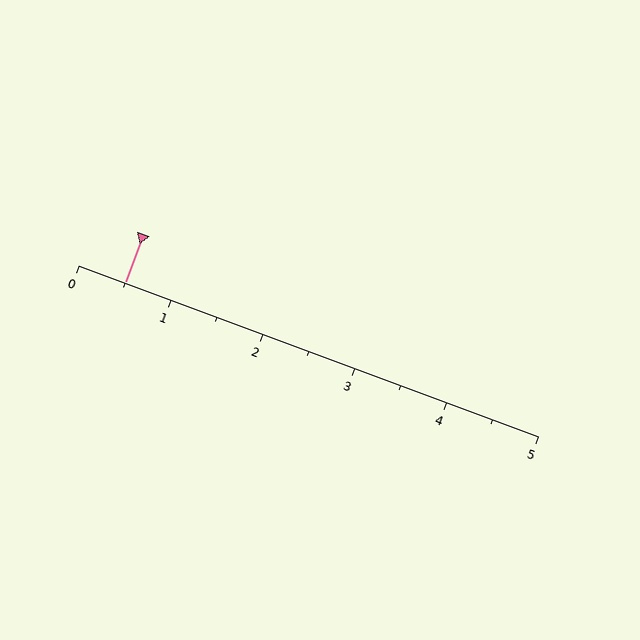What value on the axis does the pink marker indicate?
The marker indicates approximately 0.5.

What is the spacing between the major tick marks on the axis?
The major ticks are spaced 1 apart.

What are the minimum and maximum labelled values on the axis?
The axis runs from 0 to 5.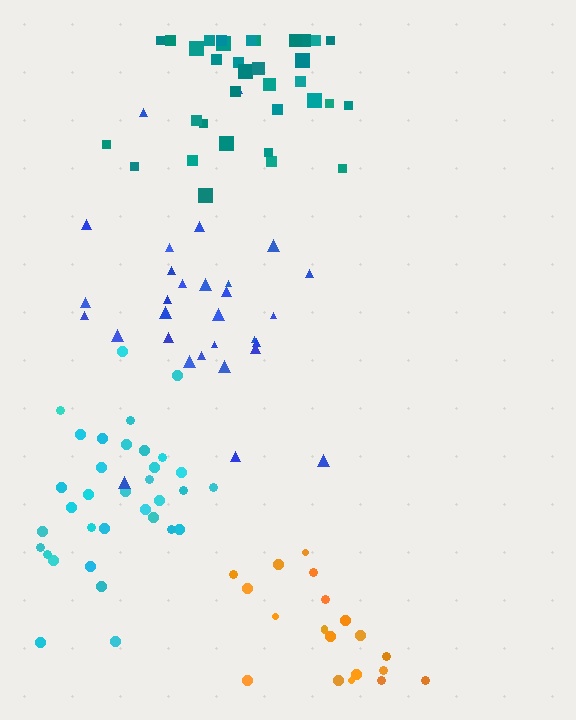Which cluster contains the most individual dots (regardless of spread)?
Cyan (34).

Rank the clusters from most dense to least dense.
teal, cyan, orange, blue.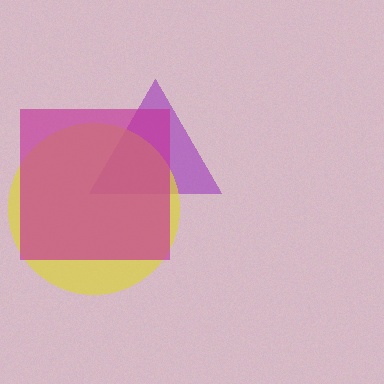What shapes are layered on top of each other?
The layered shapes are: a purple triangle, a yellow circle, a magenta square.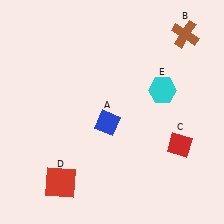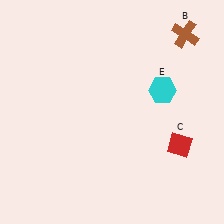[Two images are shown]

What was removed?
The red square (D), the blue diamond (A) were removed in Image 2.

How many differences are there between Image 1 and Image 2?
There are 2 differences between the two images.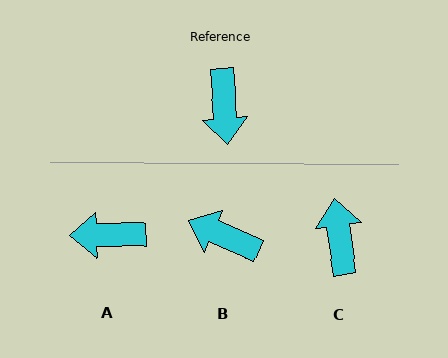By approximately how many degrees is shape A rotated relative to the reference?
Approximately 93 degrees clockwise.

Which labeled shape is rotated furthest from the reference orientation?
C, about 176 degrees away.